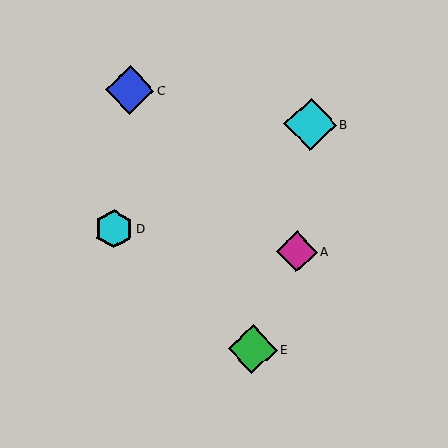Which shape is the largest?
The cyan diamond (labeled B) is the largest.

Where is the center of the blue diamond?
The center of the blue diamond is at (130, 90).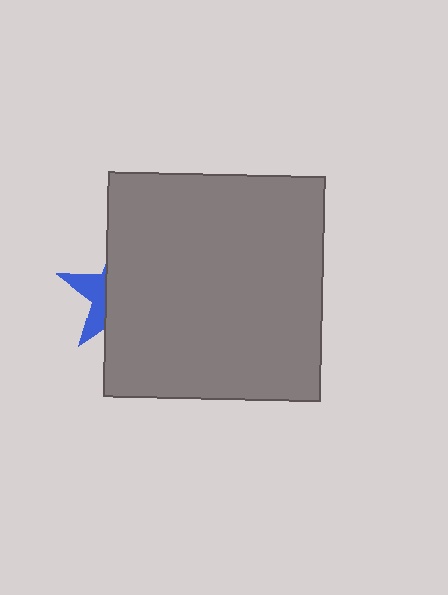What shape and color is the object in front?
The object in front is a gray rectangle.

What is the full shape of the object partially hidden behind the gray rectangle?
The partially hidden object is a blue star.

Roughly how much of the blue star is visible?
A small part of it is visible (roughly 31%).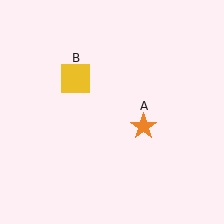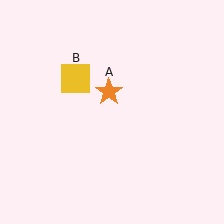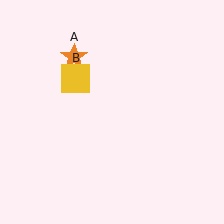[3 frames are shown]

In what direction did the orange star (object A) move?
The orange star (object A) moved up and to the left.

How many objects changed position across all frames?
1 object changed position: orange star (object A).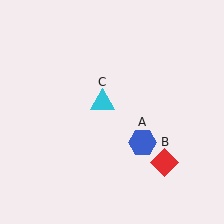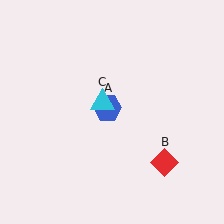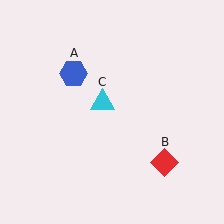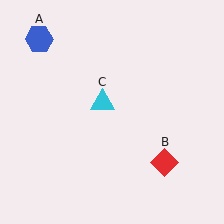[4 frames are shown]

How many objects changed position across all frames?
1 object changed position: blue hexagon (object A).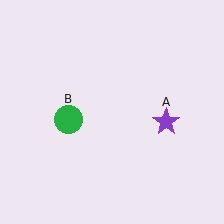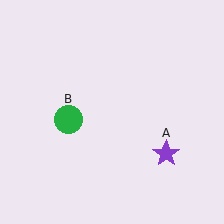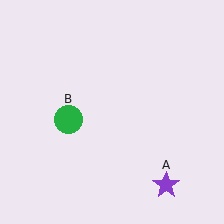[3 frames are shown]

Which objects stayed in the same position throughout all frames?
Green circle (object B) remained stationary.